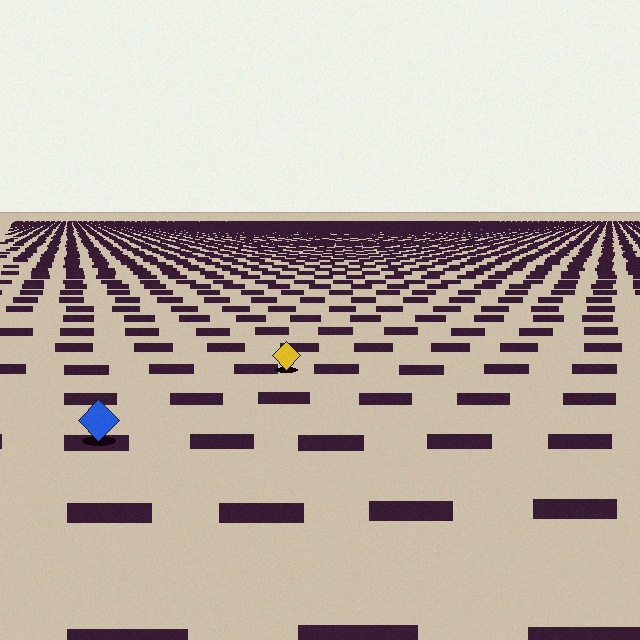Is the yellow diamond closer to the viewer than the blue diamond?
No. The blue diamond is closer — you can tell from the texture gradient: the ground texture is coarser near it.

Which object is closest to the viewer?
The blue diamond is closest. The texture marks near it are larger and more spread out.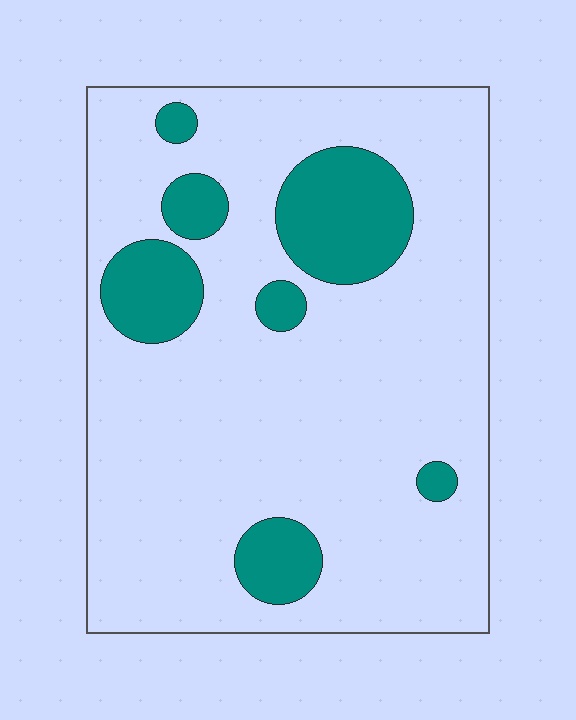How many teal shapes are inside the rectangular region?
7.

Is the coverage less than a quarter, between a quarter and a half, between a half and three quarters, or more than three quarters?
Less than a quarter.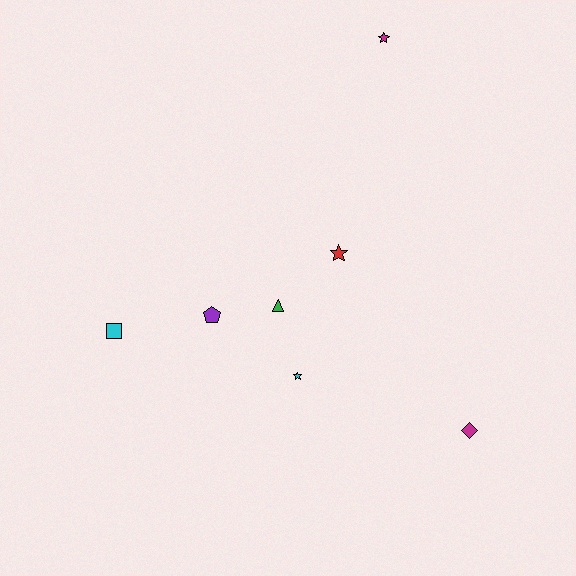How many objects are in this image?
There are 7 objects.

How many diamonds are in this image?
There is 1 diamond.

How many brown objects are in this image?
There are no brown objects.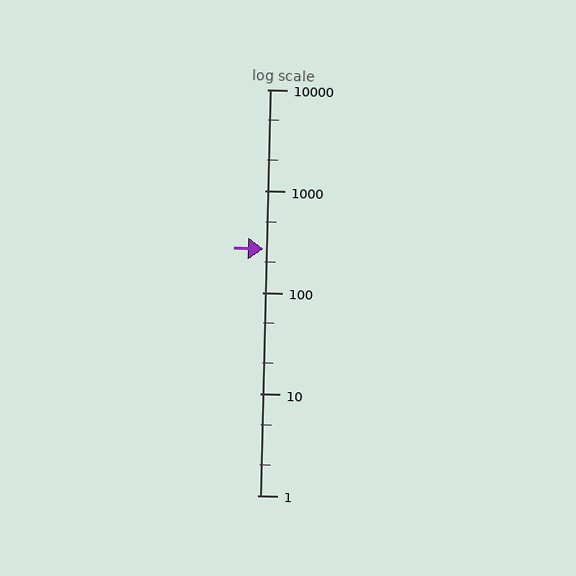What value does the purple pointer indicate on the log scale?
The pointer indicates approximately 270.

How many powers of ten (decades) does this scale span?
The scale spans 4 decades, from 1 to 10000.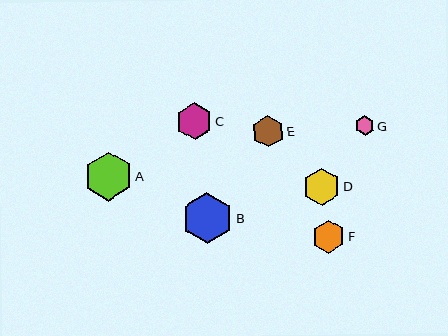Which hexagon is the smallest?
Hexagon G is the smallest with a size of approximately 19 pixels.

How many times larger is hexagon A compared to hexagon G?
Hexagon A is approximately 2.5 times the size of hexagon G.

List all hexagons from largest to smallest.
From largest to smallest: B, A, D, C, F, E, G.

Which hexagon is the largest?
Hexagon B is the largest with a size of approximately 51 pixels.